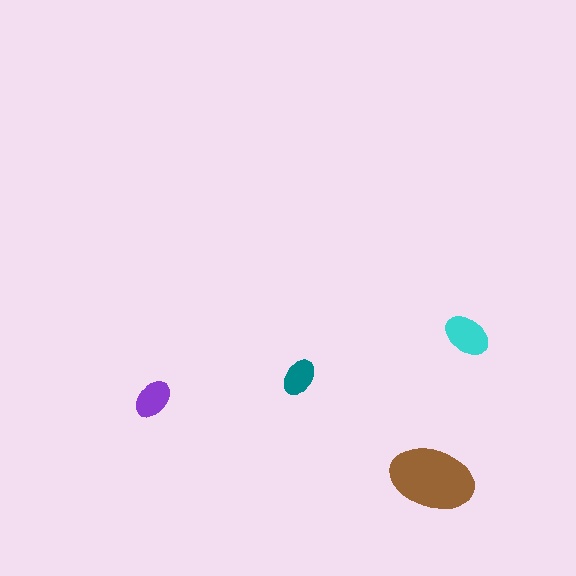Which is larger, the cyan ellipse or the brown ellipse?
The brown one.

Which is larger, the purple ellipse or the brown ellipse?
The brown one.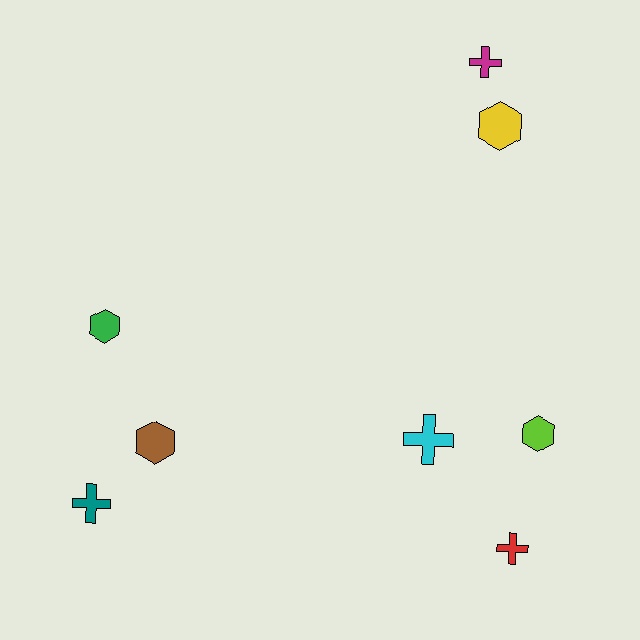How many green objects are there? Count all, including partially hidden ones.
There is 1 green object.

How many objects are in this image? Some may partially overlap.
There are 8 objects.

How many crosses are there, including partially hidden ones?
There are 4 crosses.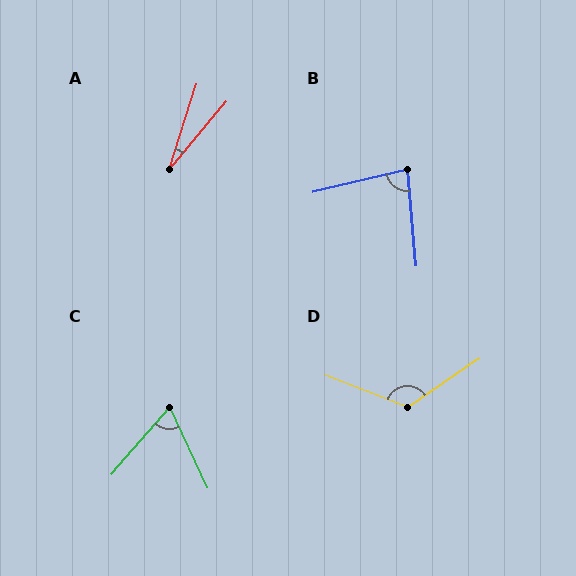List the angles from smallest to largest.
A (22°), C (66°), B (81°), D (125°).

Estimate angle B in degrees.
Approximately 81 degrees.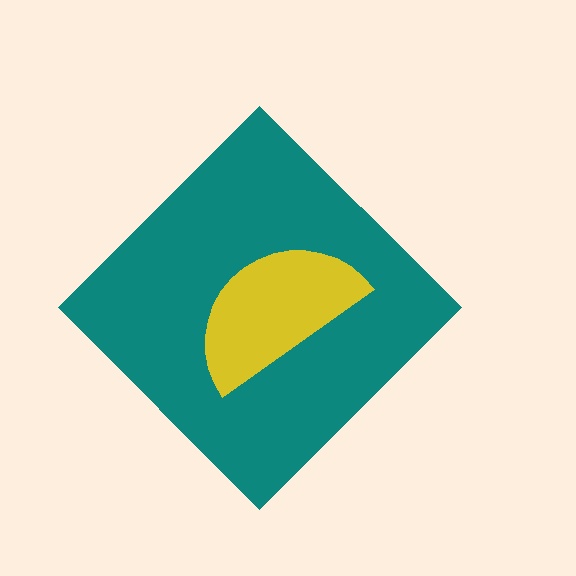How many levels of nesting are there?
2.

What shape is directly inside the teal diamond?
The yellow semicircle.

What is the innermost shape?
The yellow semicircle.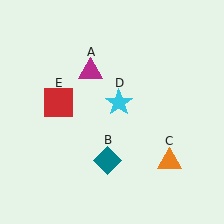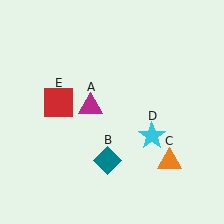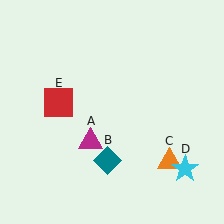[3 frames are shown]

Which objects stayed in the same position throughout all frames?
Teal diamond (object B) and orange triangle (object C) and red square (object E) remained stationary.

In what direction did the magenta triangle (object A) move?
The magenta triangle (object A) moved down.